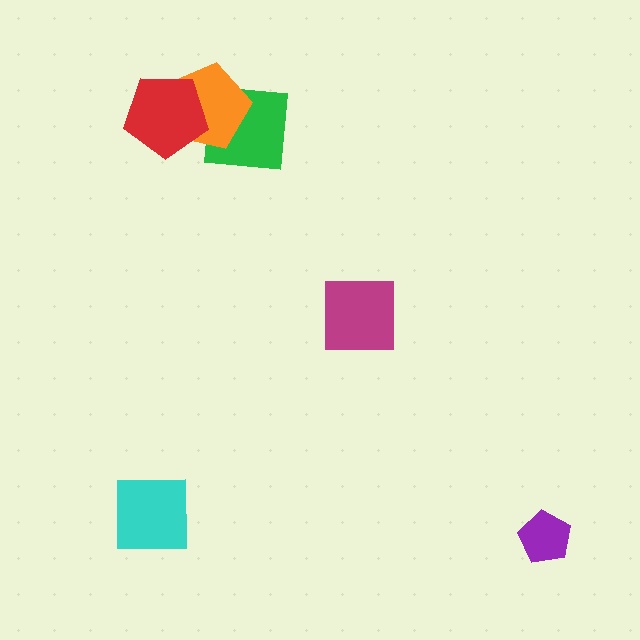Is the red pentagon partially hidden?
No, no other shape covers it.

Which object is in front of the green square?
The orange pentagon is in front of the green square.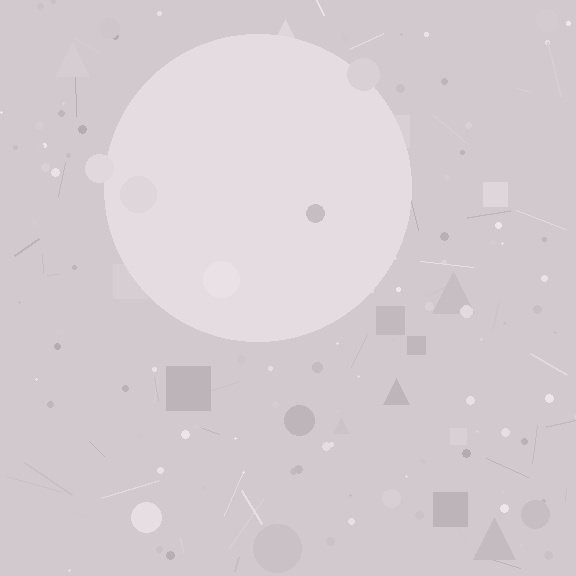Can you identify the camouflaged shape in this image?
The camouflaged shape is a circle.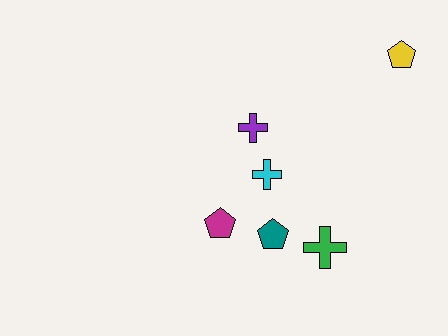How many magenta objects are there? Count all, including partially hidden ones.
There is 1 magenta object.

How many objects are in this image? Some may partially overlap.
There are 6 objects.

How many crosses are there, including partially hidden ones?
There are 3 crosses.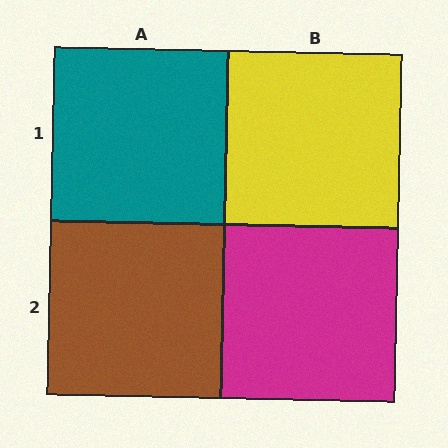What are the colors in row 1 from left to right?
Teal, yellow.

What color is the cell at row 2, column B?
Magenta.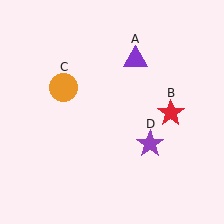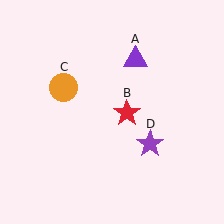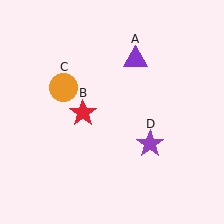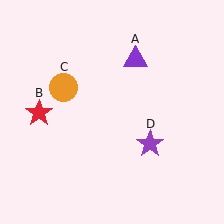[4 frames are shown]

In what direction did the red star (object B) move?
The red star (object B) moved left.